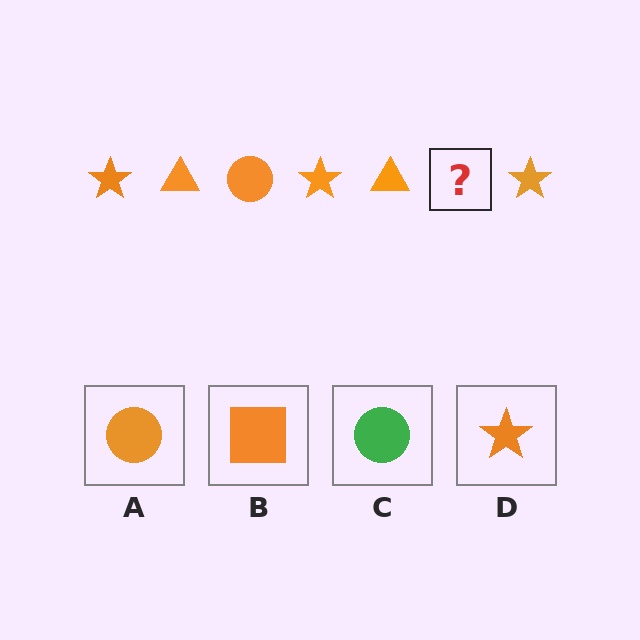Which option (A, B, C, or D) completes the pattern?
A.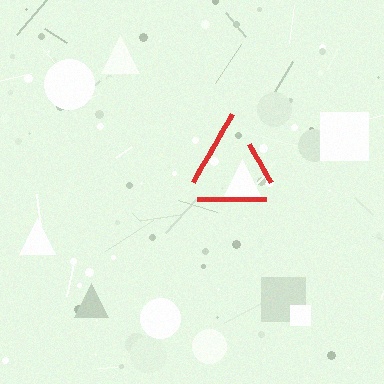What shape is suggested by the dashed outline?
The dashed outline suggests a triangle.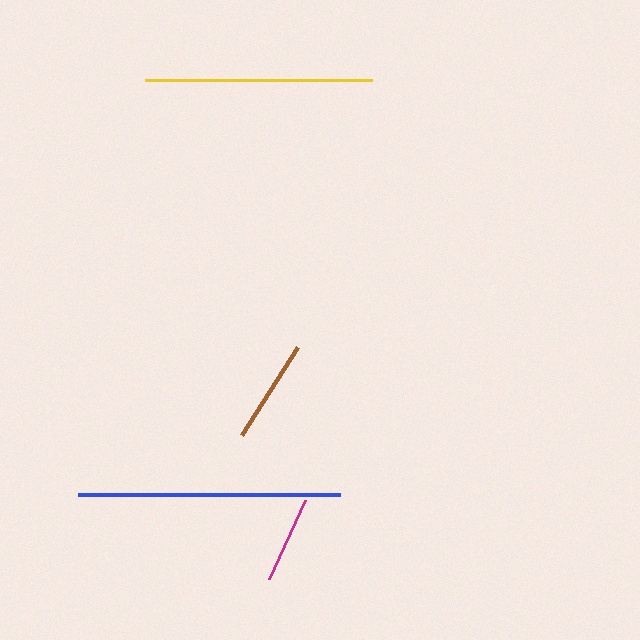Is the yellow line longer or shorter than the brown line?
The yellow line is longer than the brown line.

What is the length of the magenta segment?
The magenta segment is approximately 87 pixels long.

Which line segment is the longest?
The blue line is the longest at approximately 262 pixels.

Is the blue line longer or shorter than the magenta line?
The blue line is longer than the magenta line.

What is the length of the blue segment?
The blue segment is approximately 262 pixels long.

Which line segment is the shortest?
The magenta line is the shortest at approximately 87 pixels.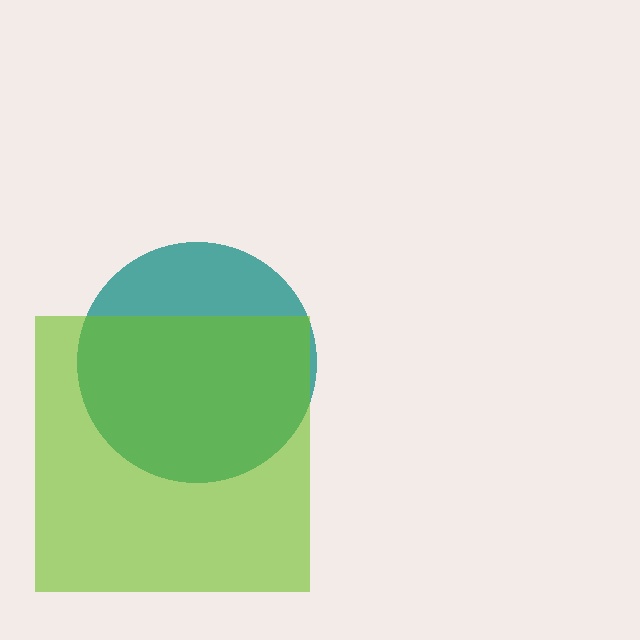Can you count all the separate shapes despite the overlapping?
Yes, there are 2 separate shapes.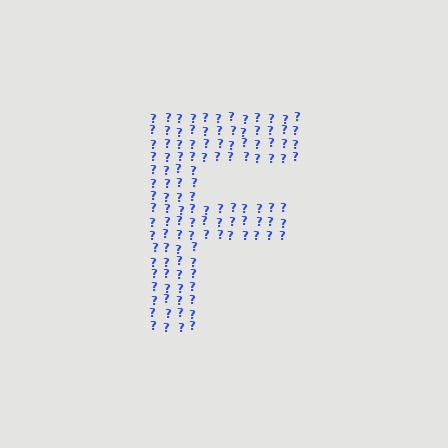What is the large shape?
The large shape is the letter F.